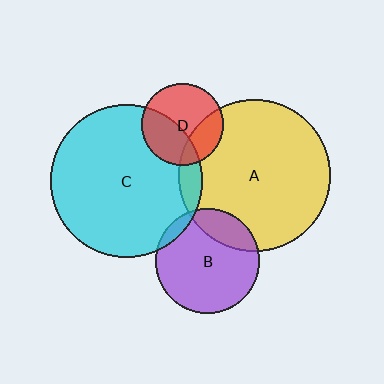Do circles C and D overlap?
Yes.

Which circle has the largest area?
Circle C (cyan).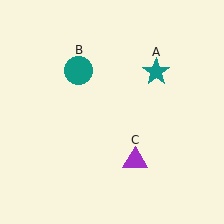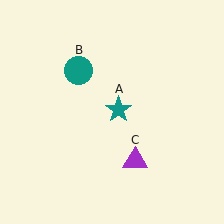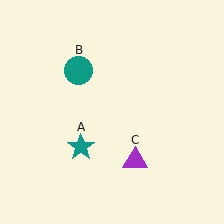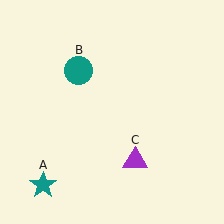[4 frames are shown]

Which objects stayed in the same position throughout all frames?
Teal circle (object B) and purple triangle (object C) remained stationary.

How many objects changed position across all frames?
1 object changed position: teal star (object A).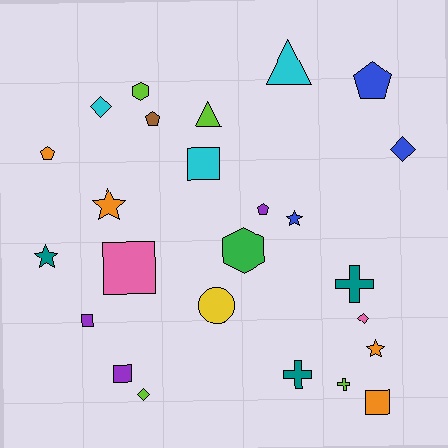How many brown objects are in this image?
There is 1 brown object.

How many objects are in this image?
There are 25 objects.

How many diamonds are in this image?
There are 4 diamonds.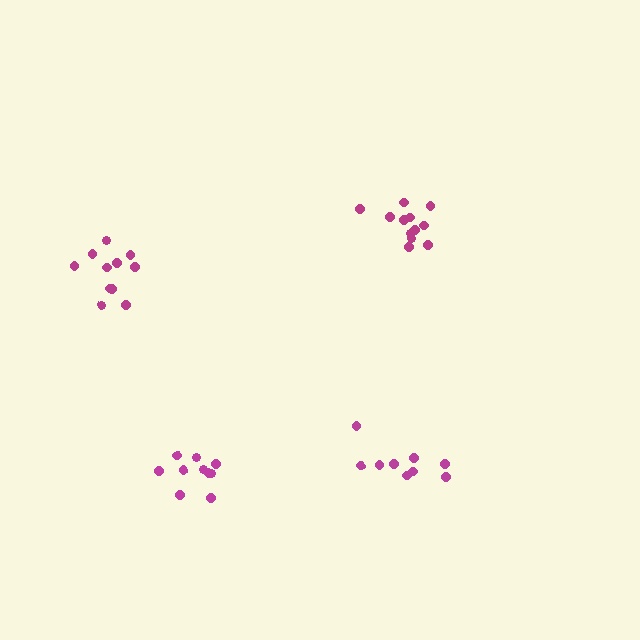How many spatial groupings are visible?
There are 4 spatial groupings.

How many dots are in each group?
Group 1: 9 dots, Group 2: 12 dots, Group 3: 10 dots, Group 4: 11 dots (42 total).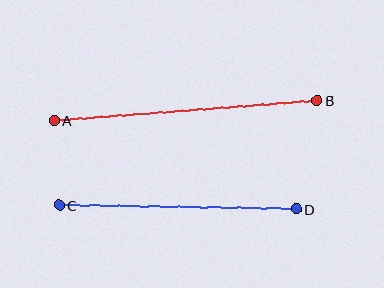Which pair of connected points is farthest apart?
Points A and B are farthest apart.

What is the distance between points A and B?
The distance is approximately 264 pixels.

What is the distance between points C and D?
The distance is approximately 237 pixels.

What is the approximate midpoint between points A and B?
The midpoint is at approximately (186, 110) pixels.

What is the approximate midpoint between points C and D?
The midpoint is at approximately (177, 207) pixels.